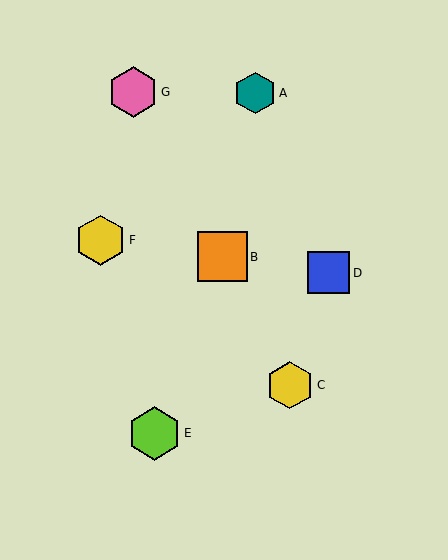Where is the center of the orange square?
The center of the orange square is at (222, 257).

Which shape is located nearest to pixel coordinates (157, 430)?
The lime hexagon (labeled E) at (154, 433) is nearest to that location.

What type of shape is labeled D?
Shape D is a blue square.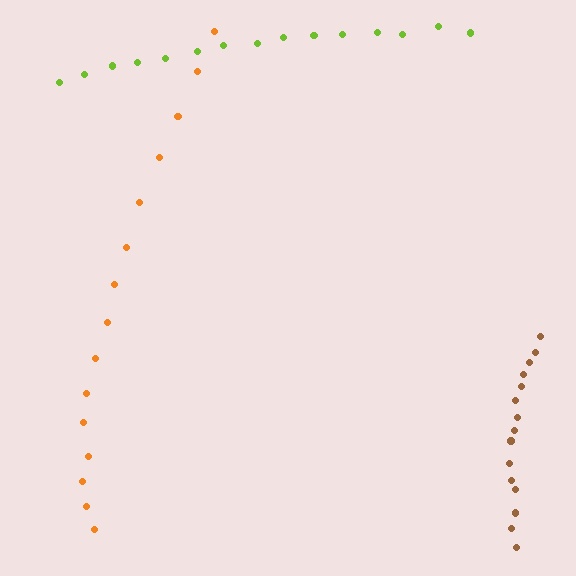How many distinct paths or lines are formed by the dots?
There are 3 distinct paths.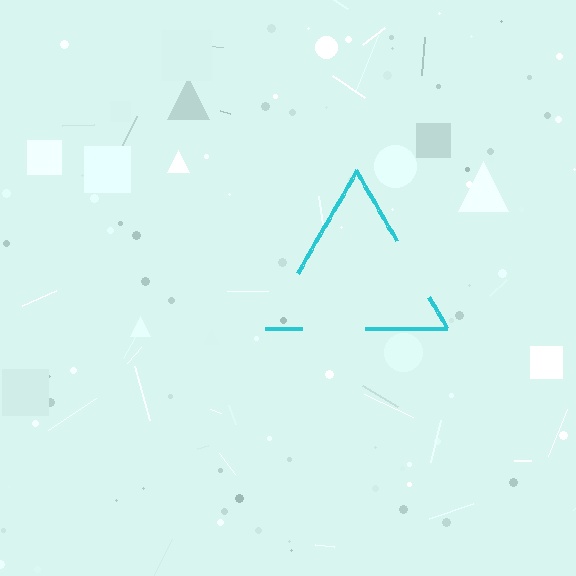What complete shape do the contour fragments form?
The contour fragments form a triangle.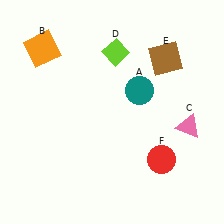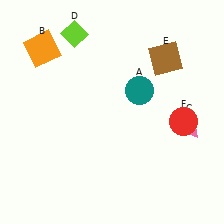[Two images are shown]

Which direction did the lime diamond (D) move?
The lime diamond (D) moved left.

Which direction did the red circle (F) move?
The red circle (F) moved up.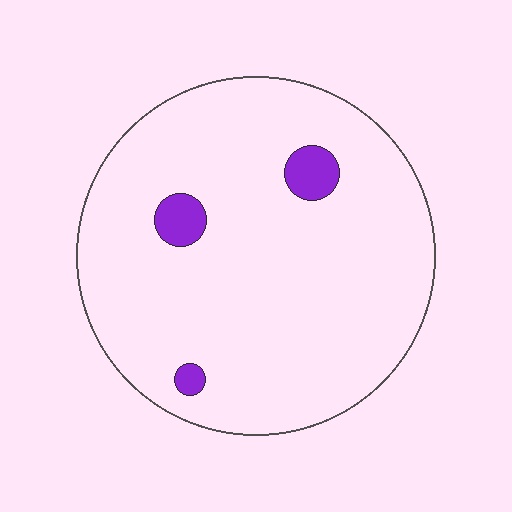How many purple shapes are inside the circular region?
3.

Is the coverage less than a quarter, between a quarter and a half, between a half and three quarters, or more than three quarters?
Less than a quarter.